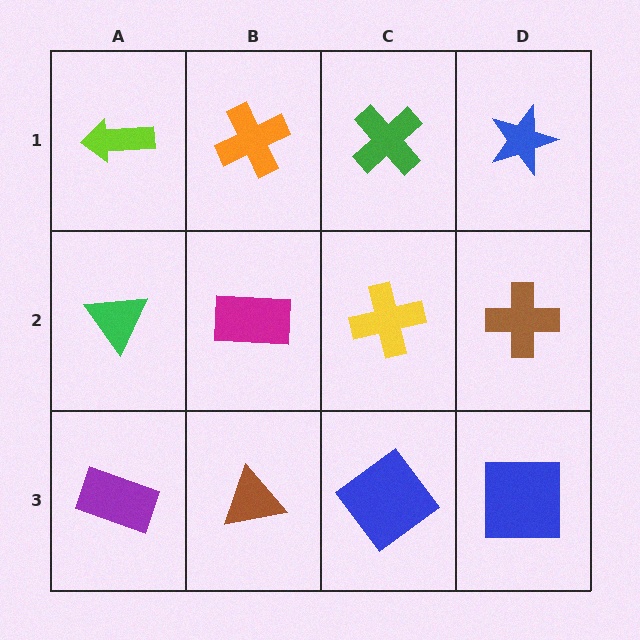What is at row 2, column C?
A yellow cross.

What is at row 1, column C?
A green cross.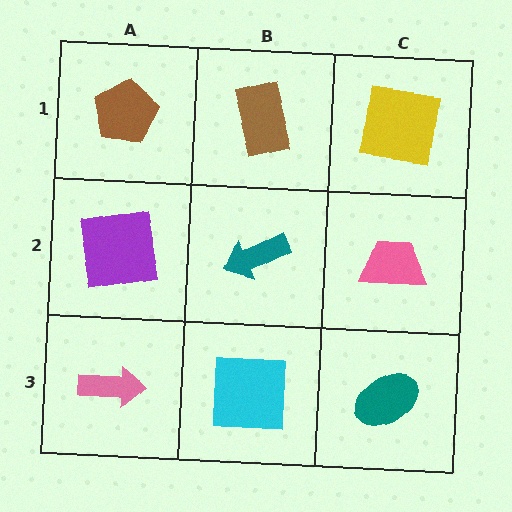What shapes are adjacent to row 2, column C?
A yellow square (row 1, column C), a teal ellipse (row 3, column C), a teal arrow (row 2, column B).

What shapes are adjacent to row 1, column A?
A purple square (row 2, column A), a brown rectangle (row 1, column B).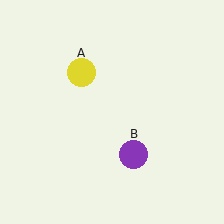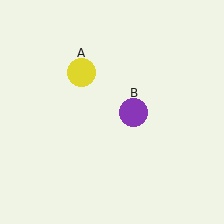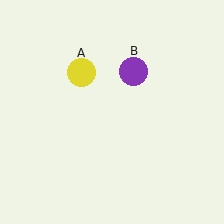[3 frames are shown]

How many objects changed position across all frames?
1 object changed position: purple circle (object B).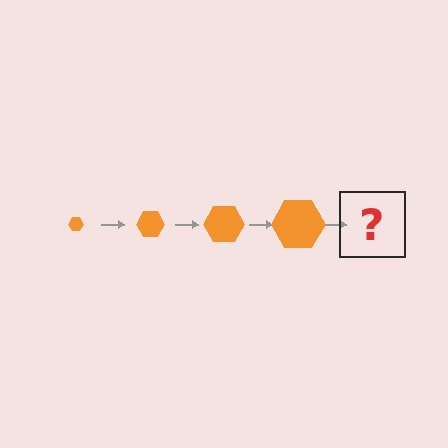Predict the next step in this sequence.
The next step is an orange hexagon, larger than the previous one.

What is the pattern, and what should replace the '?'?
The pattern is that the hexagon gets progressively larger each step. The '?' should be an orange hexagon, larger than the previous one.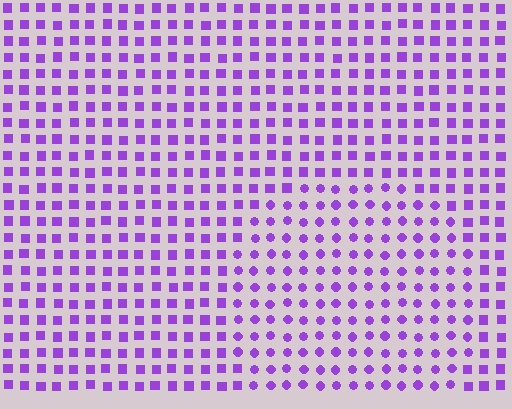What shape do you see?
I see a circle.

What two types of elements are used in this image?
The image uses circles inside the circle region and squares outside it.